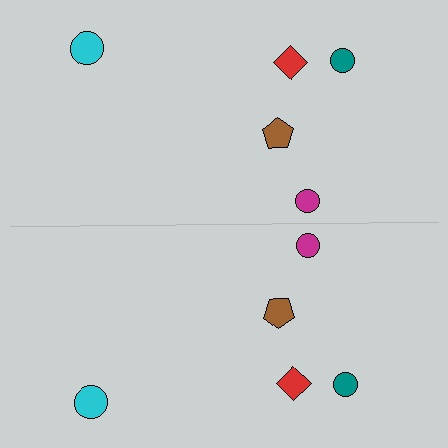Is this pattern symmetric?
Yes, this pattern has bilateral (reflection) symmetry.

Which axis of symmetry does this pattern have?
The pattern has a horizontal axis of symmetry running through the center of the image.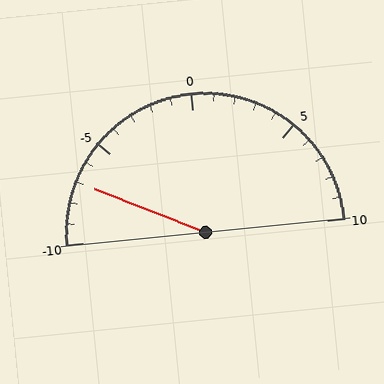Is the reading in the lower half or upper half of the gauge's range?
The reading is in the lower half of the range (-10 to 10).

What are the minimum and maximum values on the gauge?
The gauge ranges from -10 to 10.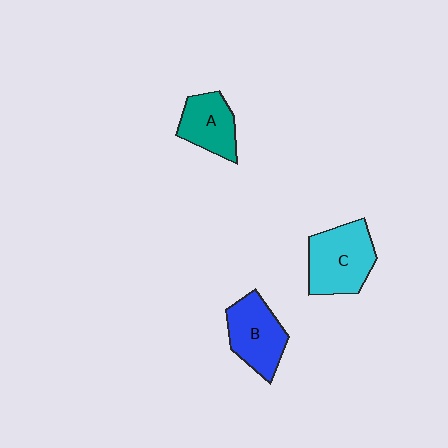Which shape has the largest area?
Shape C (cyan).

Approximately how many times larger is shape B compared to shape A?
Approximately 1.2 times.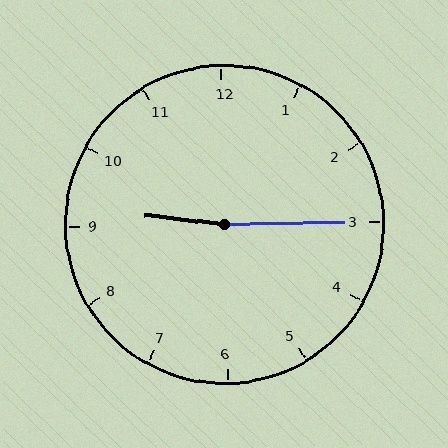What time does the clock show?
9:15.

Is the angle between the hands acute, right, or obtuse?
It is obtuse.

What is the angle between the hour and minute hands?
Approximately 172 degrees.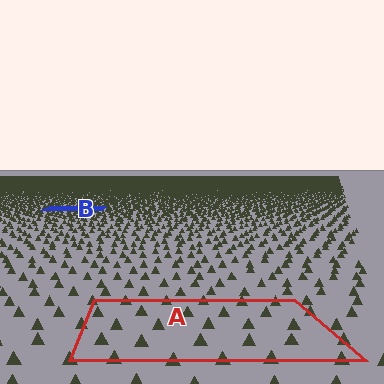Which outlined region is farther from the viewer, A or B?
Region B is farther from the viewer — the texture elements inside it appear smaller and more densely packed.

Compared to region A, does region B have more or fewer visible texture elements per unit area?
Region B has more texture elements per unit area — they are packed more densely because it is farther away.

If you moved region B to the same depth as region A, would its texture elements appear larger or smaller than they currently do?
They would appear larger. At a closer depth, the same texture elements are projected at a bigger on-screen size.